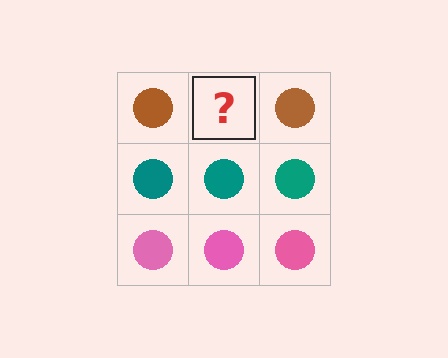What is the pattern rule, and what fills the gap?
The rule is that each row has a consistent color. The gap should be filled with a brown circle.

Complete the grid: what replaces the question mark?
The question mark should be replaced with a brown circle.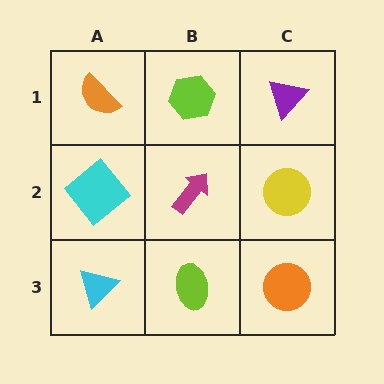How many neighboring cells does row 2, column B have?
4.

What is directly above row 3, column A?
A cyan diamond.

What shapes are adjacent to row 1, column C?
A yellow circle (row 2, column C), a lime hexagon (row 1, column B).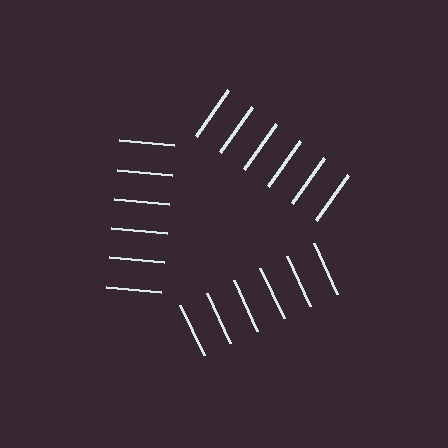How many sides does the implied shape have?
3 sides — the line-ends trace a triangle.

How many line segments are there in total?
18 — 6 along each of the 3 edges.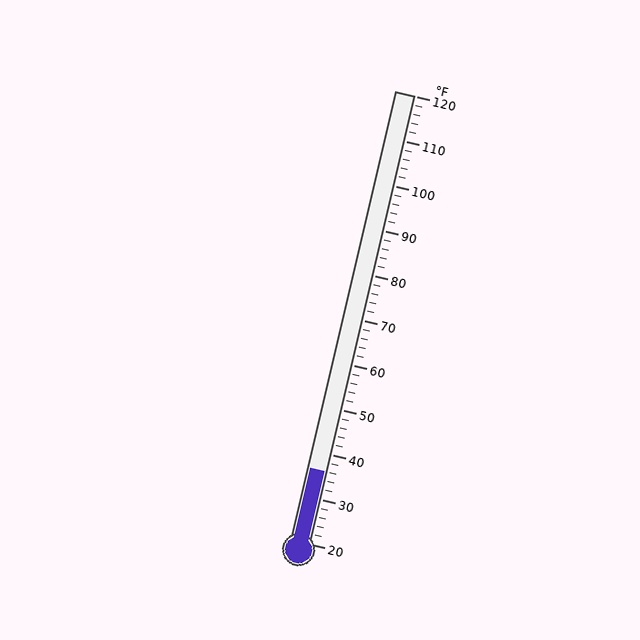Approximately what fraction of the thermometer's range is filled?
The thermometer is filled to approximately 15% of its range.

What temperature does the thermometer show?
The thermometer shows approximately 36°F.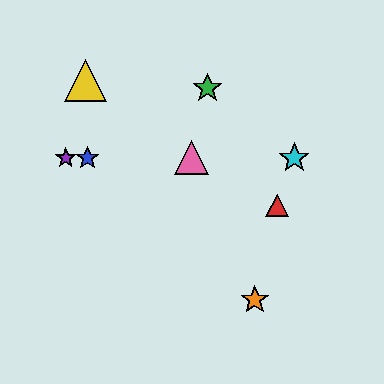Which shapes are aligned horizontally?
The blue star, the purple star, the cyan star, the pink triangle are aligned horizontally.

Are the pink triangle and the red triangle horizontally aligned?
No, the pink triangle is at y≈158 and the red triangle is at y≈205.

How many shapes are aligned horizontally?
4 shapes (the blue star, the purple star, the cyan star, the pink triangle) are aligned horizontally.